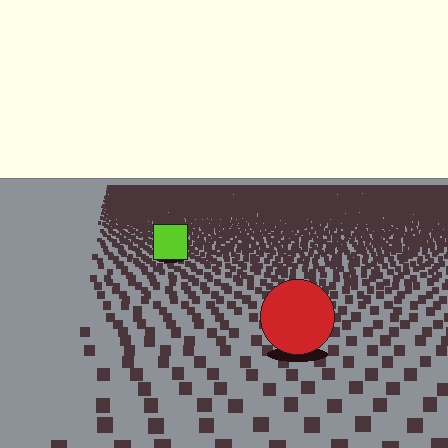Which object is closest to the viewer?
The red circle is closest. The texture marks near it are larger and more spread out.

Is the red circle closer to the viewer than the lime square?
Yes. The red circle is closer — you can tell from the texture gradient: the ground texture is coarser near it.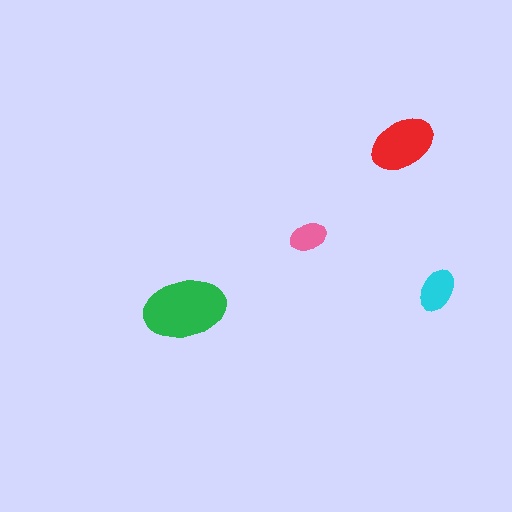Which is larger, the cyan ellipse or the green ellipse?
The green one.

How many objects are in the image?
There are 4 objects in the image.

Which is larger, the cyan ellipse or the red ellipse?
The red one.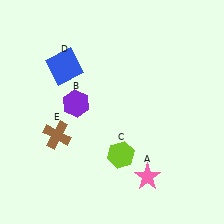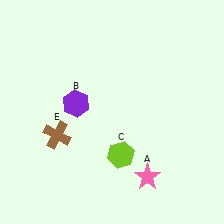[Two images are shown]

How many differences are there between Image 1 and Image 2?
There is 1 difference between the two images.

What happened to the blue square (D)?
The blue square (D) was removed in Image 2. It was in the top-left area of Image 1.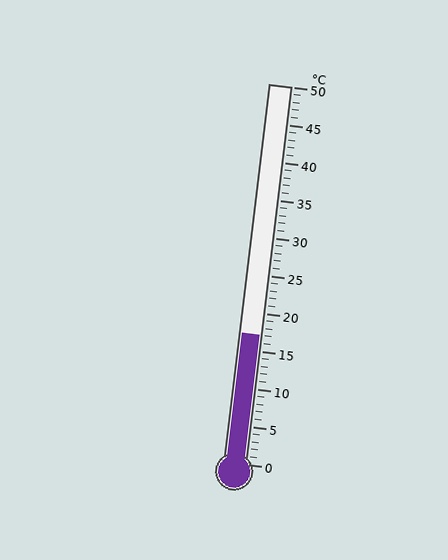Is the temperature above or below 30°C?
The temperature is below 30°C.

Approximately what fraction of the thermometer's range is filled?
The thermometer is filled to approximately 35% of its range.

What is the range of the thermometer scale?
The thermometer scale ranges from 0°C to 50°C.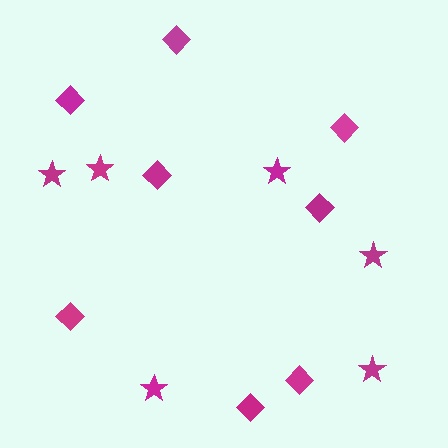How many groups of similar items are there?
There are 2 groups: one group of stars (6) and one group of diamonds (8).